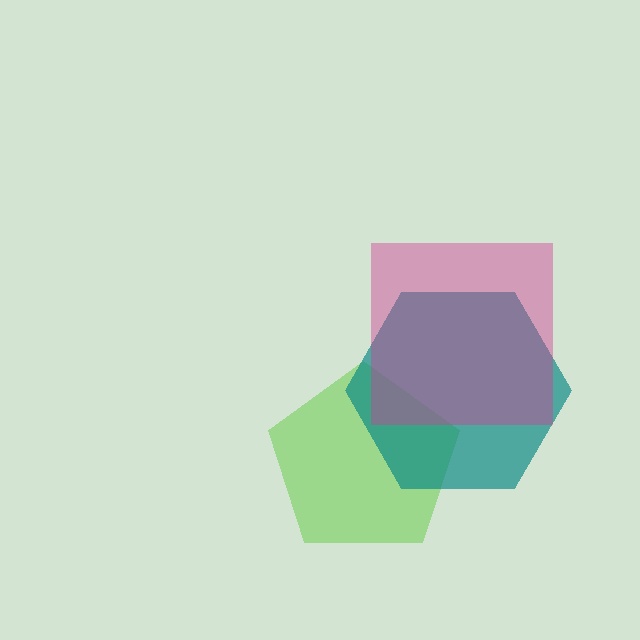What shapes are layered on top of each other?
The layered shapes are: a lime pentagon, a teal hexagon, a magenta square.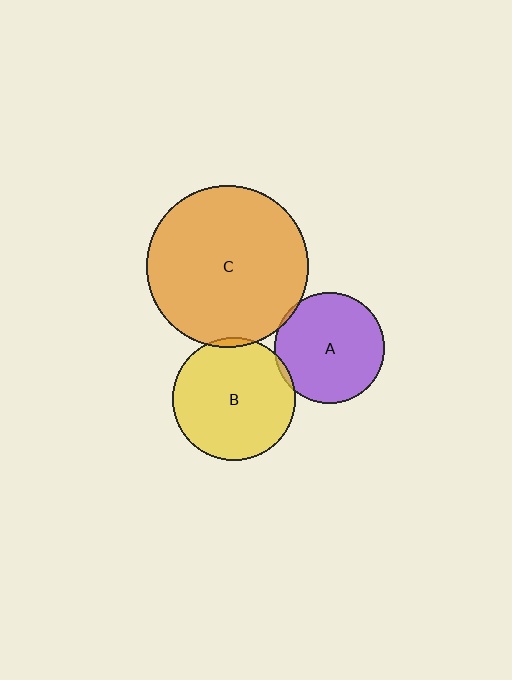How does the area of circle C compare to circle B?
Approximately 1.8 times.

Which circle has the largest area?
Circle C (orange).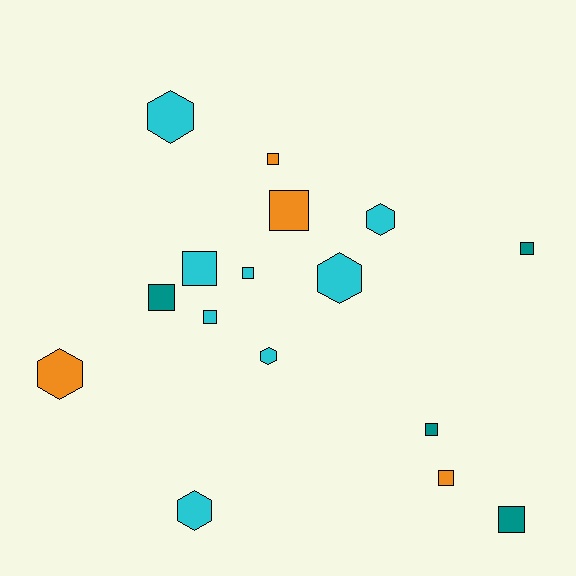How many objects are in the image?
There are 16 objects.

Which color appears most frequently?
Cyan, with 8 objects.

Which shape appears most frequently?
Square, with 10 objects.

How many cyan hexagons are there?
There are 5 cyan hexagons.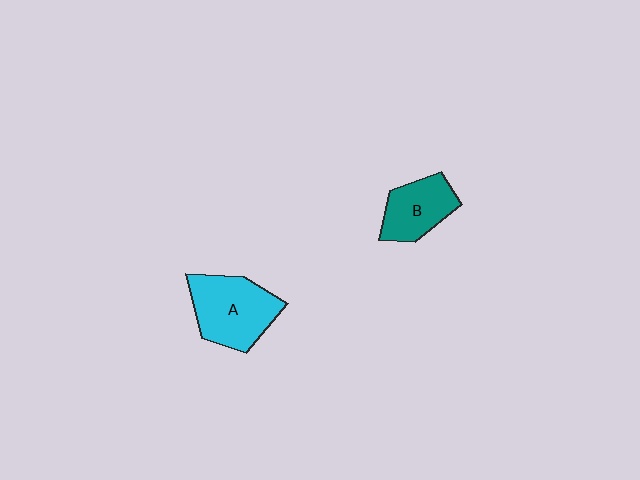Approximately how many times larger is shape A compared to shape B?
Approximately 1.4 times.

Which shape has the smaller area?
Shape B (teal).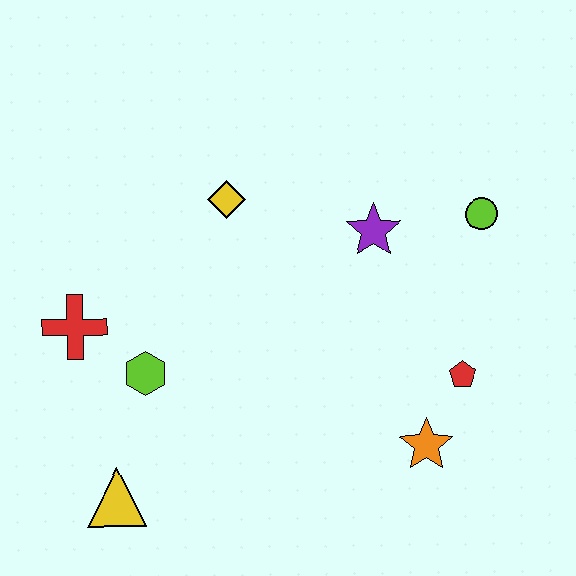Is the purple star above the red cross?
Yes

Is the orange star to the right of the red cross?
Yes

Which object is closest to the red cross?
The lime hexagon is closest to the red cross.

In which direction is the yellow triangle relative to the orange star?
The yellow triangle is to the left of the orange star.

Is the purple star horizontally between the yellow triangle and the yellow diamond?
No